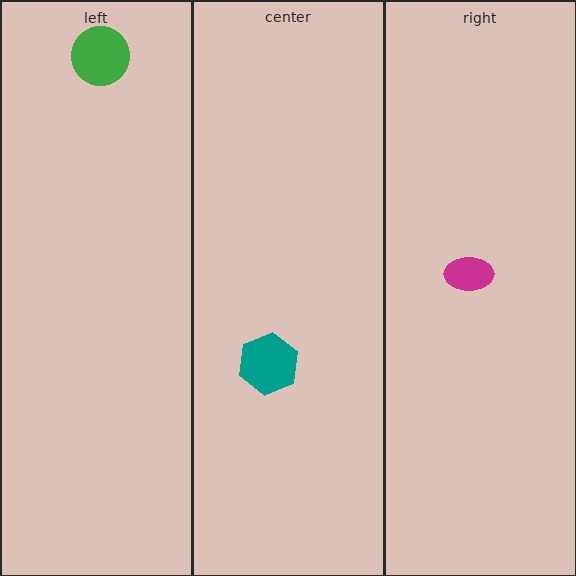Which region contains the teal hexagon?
The center region.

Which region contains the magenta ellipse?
The right region.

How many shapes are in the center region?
1.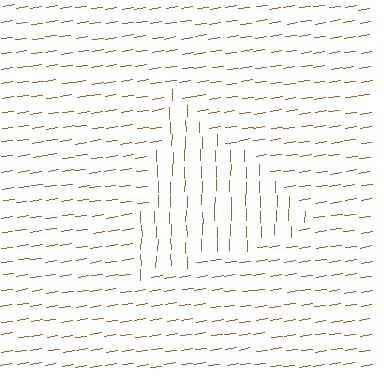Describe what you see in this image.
The image is filled with small brown line segments. A triangle region in the image has lines oriented differently from the surrounding lines, creating a visible texture boundary.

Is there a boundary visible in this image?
Yes, there is a texture boundary formed by a change in line orientation.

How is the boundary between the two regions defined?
The boundary is defined purely by a change in line orientation (approximately 81 degrees difference). All lines are the same color and thickness.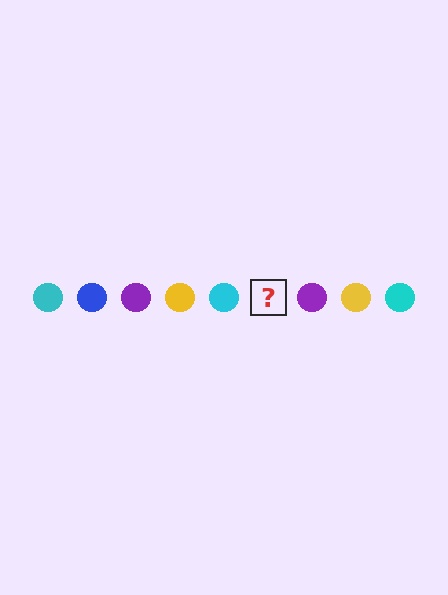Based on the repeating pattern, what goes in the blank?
The blank should be a blue circle.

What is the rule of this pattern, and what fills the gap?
The rule is that the pattern cycles through cyan, blue, purple, yellow circles. The gap should be filled with a blue circle.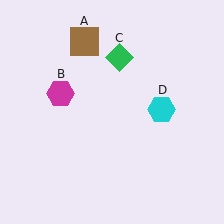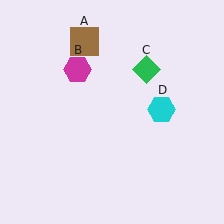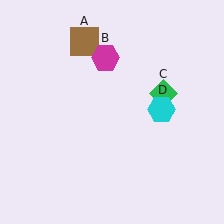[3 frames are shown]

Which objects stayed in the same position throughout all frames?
Brown square (object A) and cyan hexagon (object D) remained stationary.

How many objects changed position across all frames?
2 objects changed position: magenta hexagon (object B), green diamond (object C).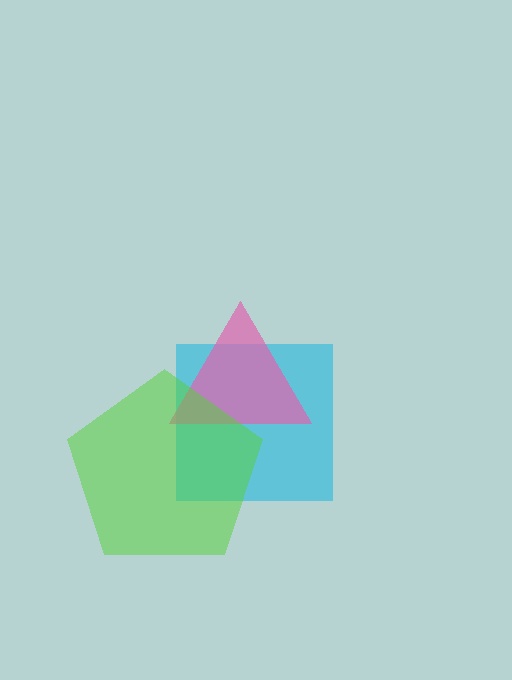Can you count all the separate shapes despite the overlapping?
Yes, there are 3 separate shapes.